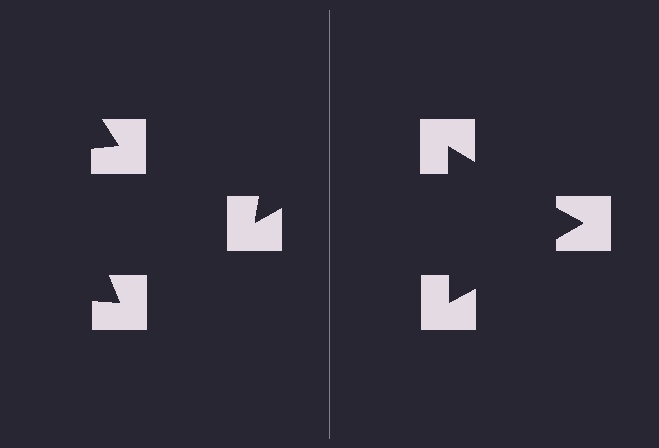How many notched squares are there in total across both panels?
6 — 3 on each side.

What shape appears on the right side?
An illusory triangle.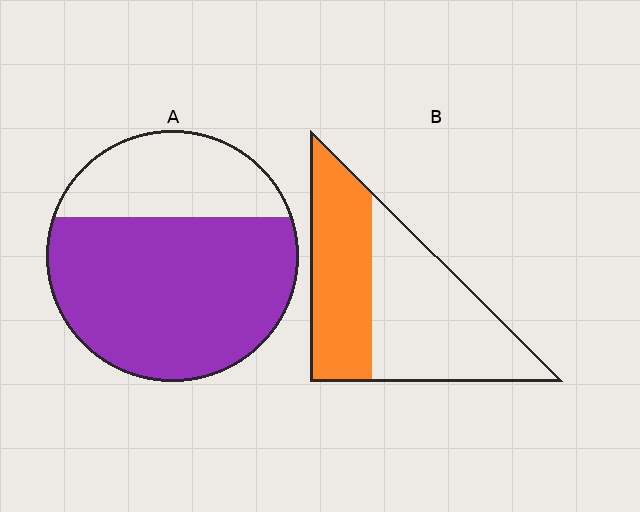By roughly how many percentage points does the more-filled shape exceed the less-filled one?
By roughly 25 percentage points (A over B).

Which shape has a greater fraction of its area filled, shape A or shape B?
Shape A.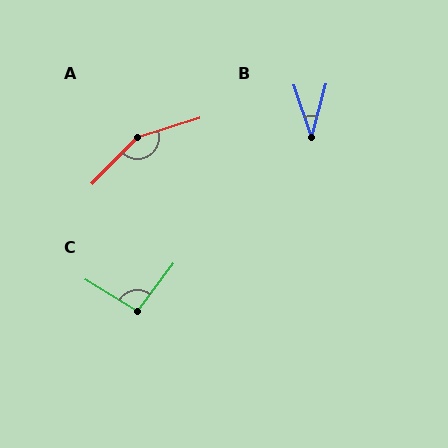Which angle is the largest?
A, at approximately 152 degrees.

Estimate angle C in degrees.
Approximately 96 degrees.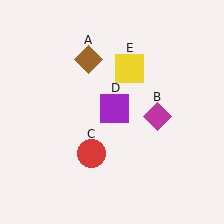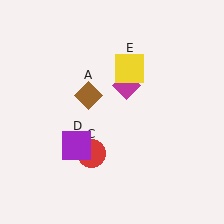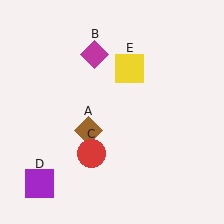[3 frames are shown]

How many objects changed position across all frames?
3 objects changed position: brown diamond (object A), magenta diamond (object B), purple square (object D).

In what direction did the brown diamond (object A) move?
The brown diamond (object A) moved down.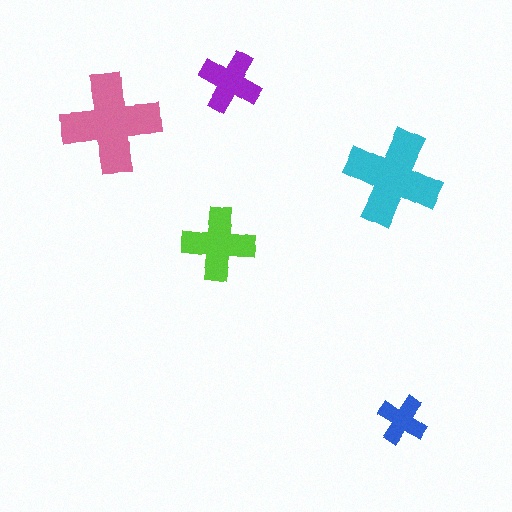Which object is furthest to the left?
The pink cross is leftmost.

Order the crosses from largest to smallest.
the pink one, the cyan one, the lime one, the purple one, the blue one.